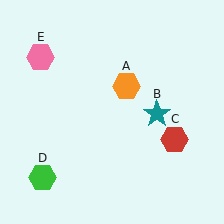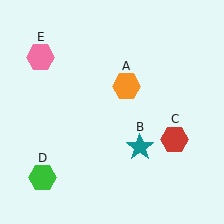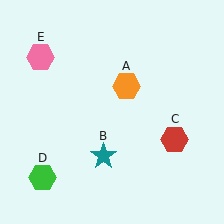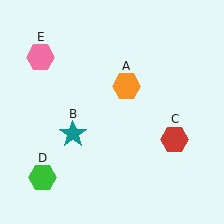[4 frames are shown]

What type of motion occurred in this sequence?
The teal star (object B) rotated clockwise around the center of the scene.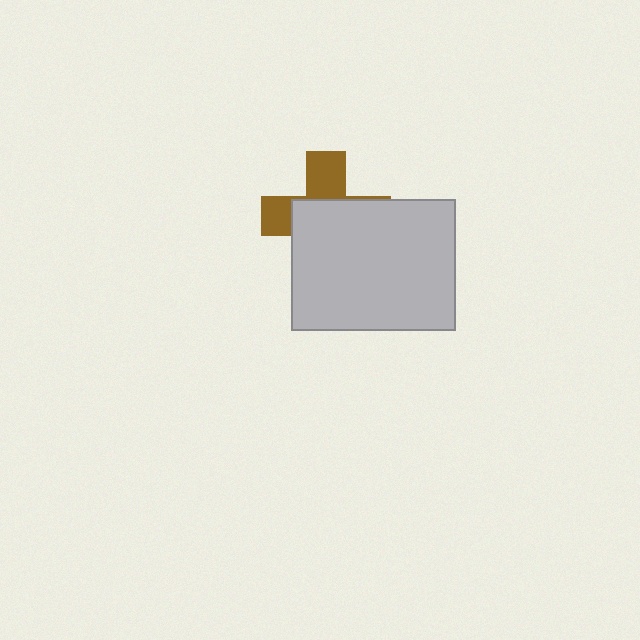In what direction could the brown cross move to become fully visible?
The brown cross could move up. That would shift it out from behind the light gray rectangle entirely.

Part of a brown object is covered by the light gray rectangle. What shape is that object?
It is a cross.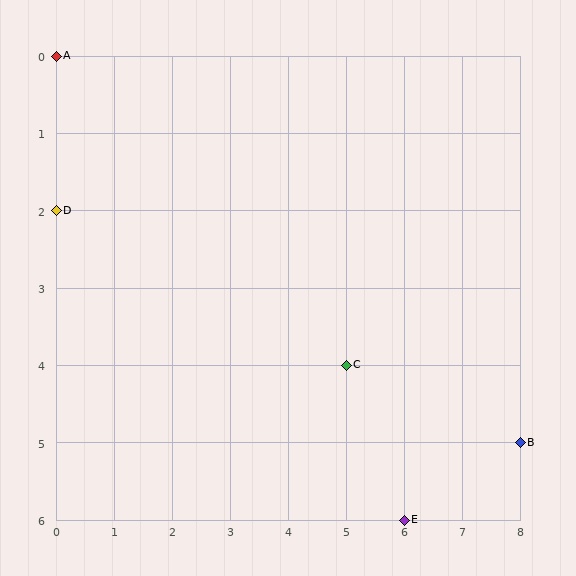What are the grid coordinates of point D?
Point D is at grid coordinates (0, 2).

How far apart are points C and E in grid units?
Points C and E are 1 column and 2 rows apart (about 2.2 grid units diagonally).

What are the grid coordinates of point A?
Point A is at grid coordinates (0, 0).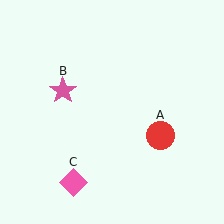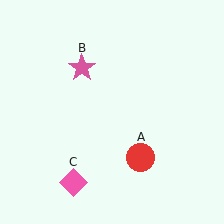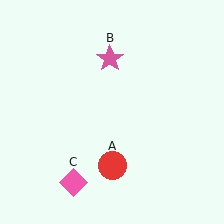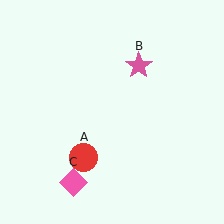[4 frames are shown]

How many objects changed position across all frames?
2 objects changed position: red circle (object A), pink star (object B).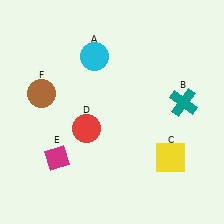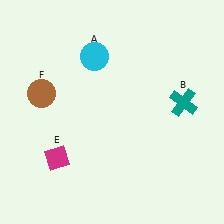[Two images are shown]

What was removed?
The red circle (D), the yellow square (C) were removed in Image 2.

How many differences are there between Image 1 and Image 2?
There are 2 differences between the two images.